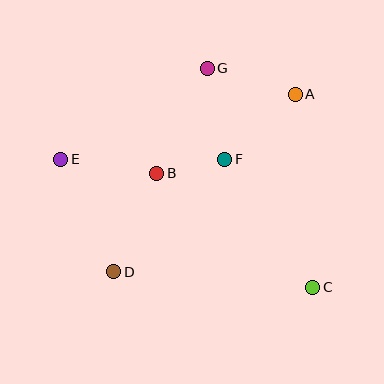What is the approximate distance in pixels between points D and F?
The distance between D and F is approximately 158 pixels.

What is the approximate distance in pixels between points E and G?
The distance between E and G is approximately 172 pixels.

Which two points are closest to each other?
Points B and F are closest to each other.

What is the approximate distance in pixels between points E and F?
The distance between E and F is approximately 164 pixels.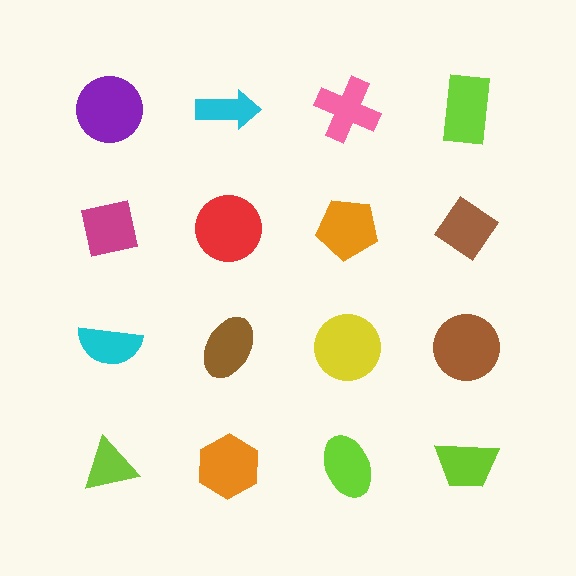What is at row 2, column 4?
A brown diamond.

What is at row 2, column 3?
An orange pentagon.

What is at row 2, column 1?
A magenta square.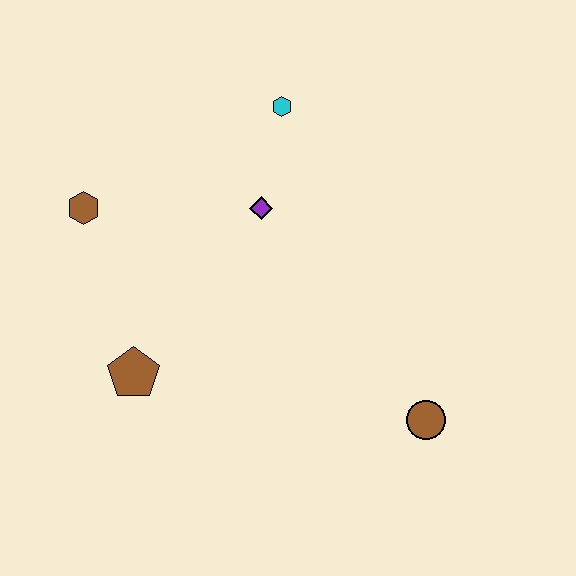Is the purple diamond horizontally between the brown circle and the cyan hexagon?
No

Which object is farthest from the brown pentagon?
The cyan hexagon is farthest from the brown pentagon.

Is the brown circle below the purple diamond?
Yes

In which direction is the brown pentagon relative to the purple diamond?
The brown pentagon is below the purple diamond.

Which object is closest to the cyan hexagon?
The purple diamond is closest to the cyan hexagon.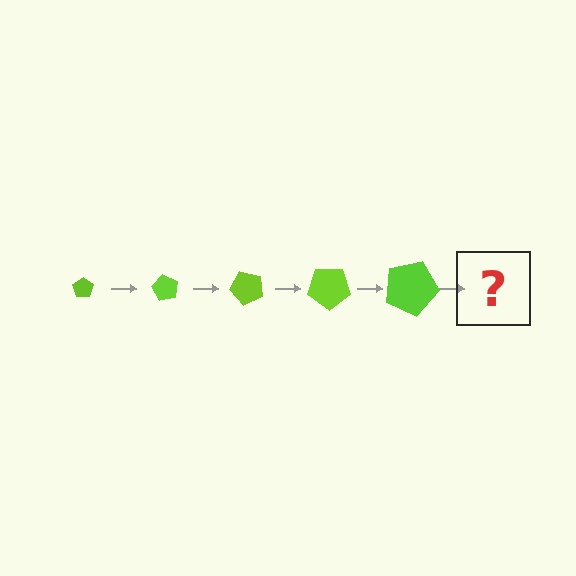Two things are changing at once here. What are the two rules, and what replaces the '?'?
The two rules are that the pentagon grows larger each step and it rotates 60 degrees each step. The '?' should be a pentagon, larger than the previous one and rotated 300 degrees from the start.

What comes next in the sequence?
The next element should be a pentagon, larger than the previous one and rotated 300 degrees from the start.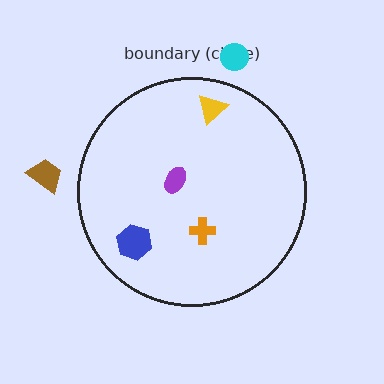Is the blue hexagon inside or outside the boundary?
Inside.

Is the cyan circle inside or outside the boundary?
Outside.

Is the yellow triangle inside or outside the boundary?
Inside.